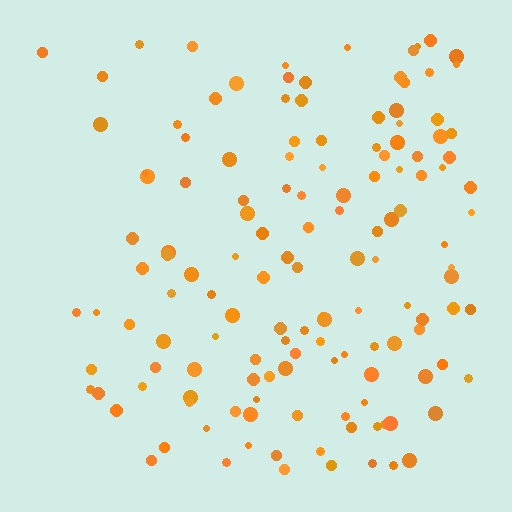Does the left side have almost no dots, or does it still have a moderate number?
Still a moderate number, just noticeably fewer than the right.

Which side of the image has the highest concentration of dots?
The right.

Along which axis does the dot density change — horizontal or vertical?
Horizontal.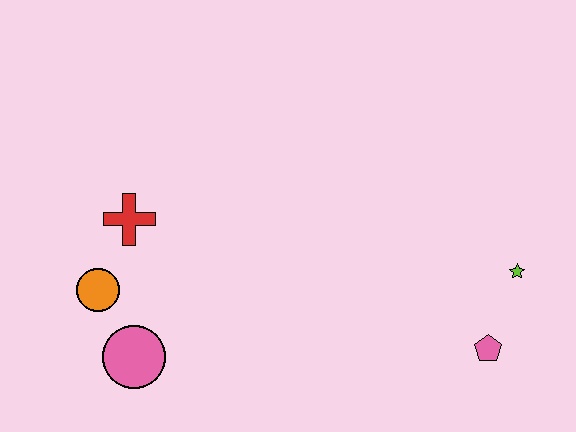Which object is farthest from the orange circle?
The lime star is farthest from the orange circle.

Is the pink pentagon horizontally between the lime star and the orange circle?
Yes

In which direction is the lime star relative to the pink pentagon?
The lime star is above the pink pentagon.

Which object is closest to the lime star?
The pink pentagon is closest to the lime star.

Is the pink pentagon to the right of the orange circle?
Yes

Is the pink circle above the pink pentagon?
No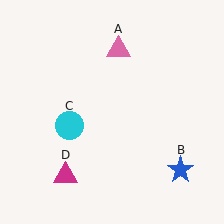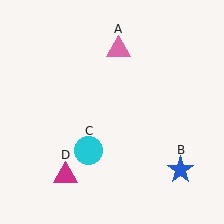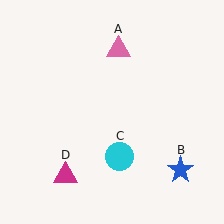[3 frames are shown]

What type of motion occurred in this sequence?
The cyan circle (object C) rotated counterclockwise around the center of the scene.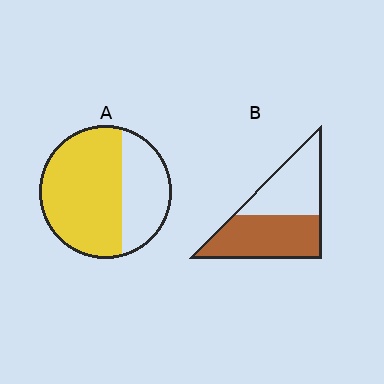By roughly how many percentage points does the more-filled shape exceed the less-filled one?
By roughly 10 percentage points (A over B).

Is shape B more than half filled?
Yes.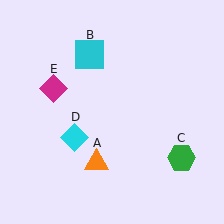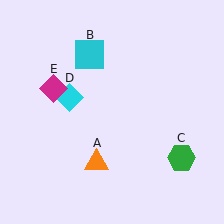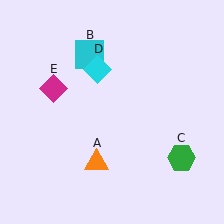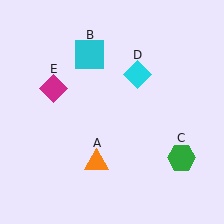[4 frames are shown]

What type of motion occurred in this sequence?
The cyan diamond (object D) rotated clockwise around the center of the scene.